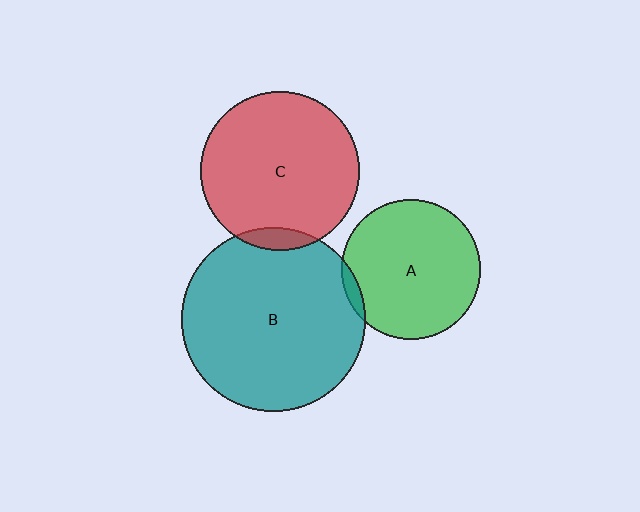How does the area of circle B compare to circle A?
Approximately 1.7 times.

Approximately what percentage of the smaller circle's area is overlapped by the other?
Approximately 5%.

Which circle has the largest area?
Circle B (teal).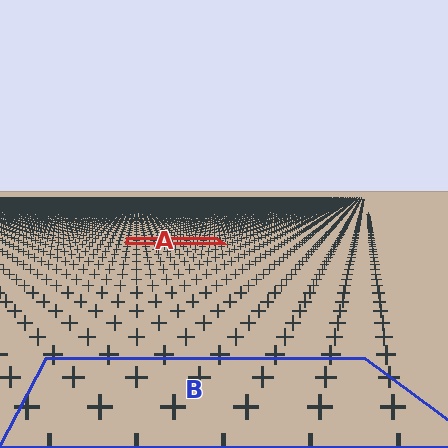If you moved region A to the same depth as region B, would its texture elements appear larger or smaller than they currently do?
They would appear larger. At a closer depth, the same texture elements are projected at a bigger on-screen size.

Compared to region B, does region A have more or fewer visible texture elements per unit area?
Region A has more texture elements per unit area — they are packed more densely because it is farther away.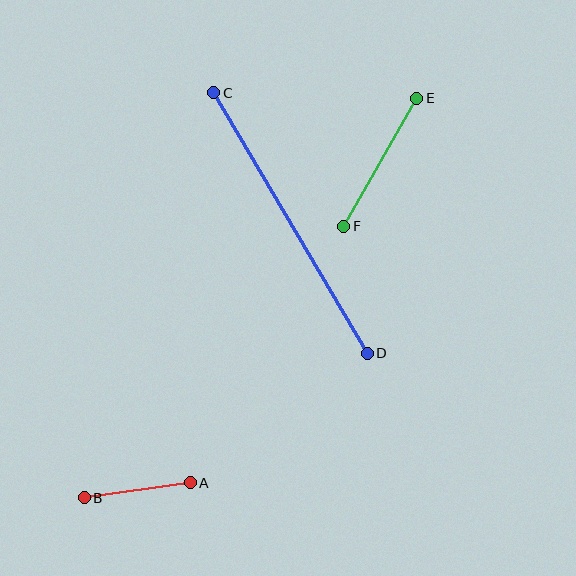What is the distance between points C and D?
The distance is approximately 302 pixels.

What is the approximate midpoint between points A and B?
The midpoint is at approximately (137, 490) pixels.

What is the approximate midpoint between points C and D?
The midpoint is at approximately (291, 223) pixels.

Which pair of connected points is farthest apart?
Points C and D are farthest apart.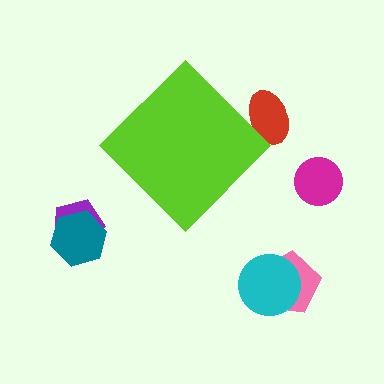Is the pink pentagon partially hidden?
No, the pink pentagon is fully visible.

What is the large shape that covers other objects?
A lime diamond.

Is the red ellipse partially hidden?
Yes, the red ellipse is partially hidden behind the lime diamond.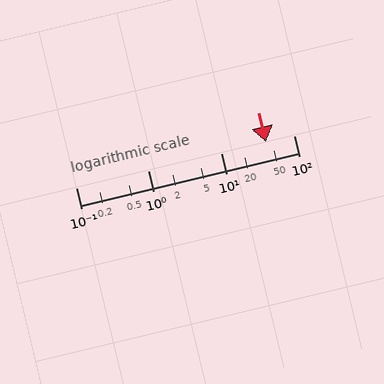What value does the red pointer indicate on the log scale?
The pointer indicates approximately 41.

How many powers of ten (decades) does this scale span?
The scale spans 3 decades, from 0.1 to 100.